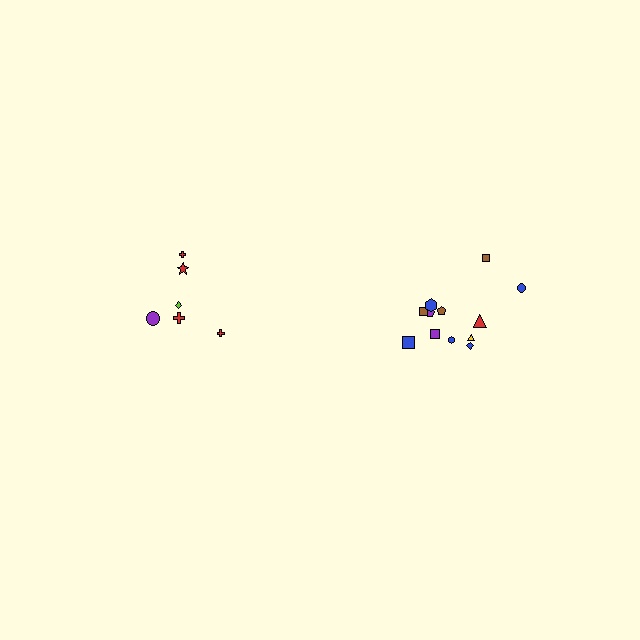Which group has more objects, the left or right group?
The right group.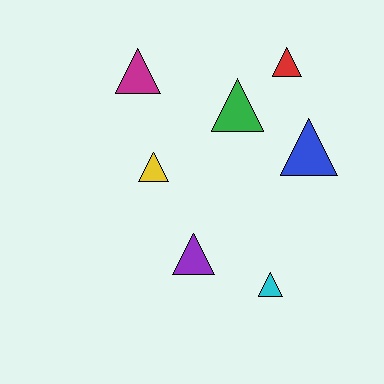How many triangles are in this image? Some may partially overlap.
There are 7 triangles.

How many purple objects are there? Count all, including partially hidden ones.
There is 1 purple object.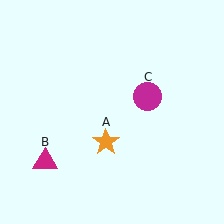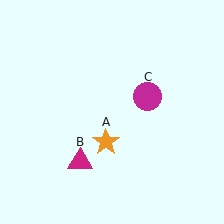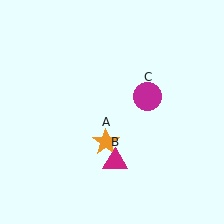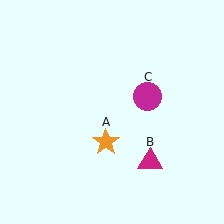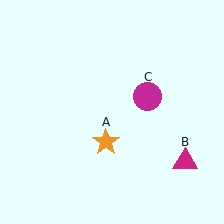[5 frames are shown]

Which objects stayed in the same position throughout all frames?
Orange star (object A) and magenta circle (object C) remained stationary.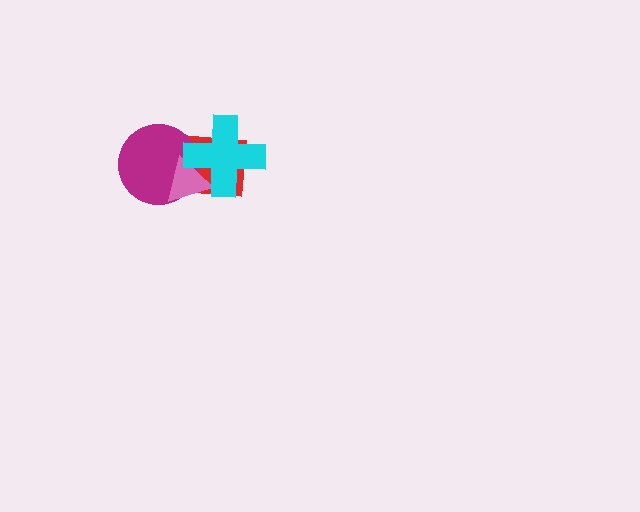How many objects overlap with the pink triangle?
3 objects overlap with the pink triangle.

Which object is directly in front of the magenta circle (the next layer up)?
The pink triangle is directly in front of the magenta circle.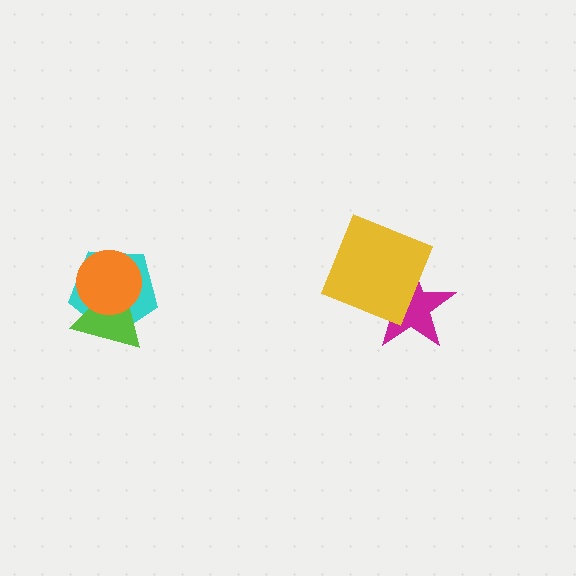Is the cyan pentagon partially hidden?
Yes, it is partially covered by another shape.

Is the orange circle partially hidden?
No, no other shape covers it.